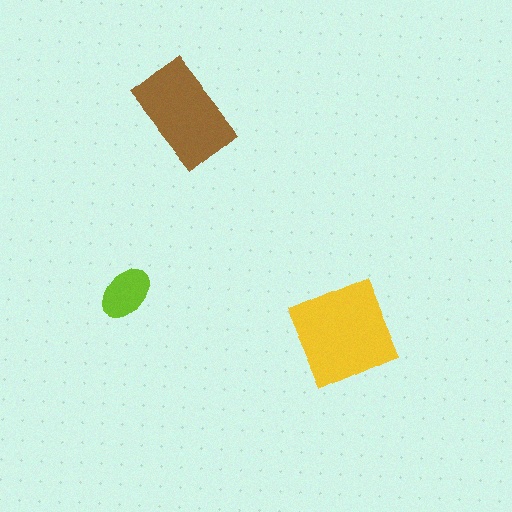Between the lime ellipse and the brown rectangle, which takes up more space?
The brown rectangle.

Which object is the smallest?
The lime ellipse.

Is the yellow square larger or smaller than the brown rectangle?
Larger.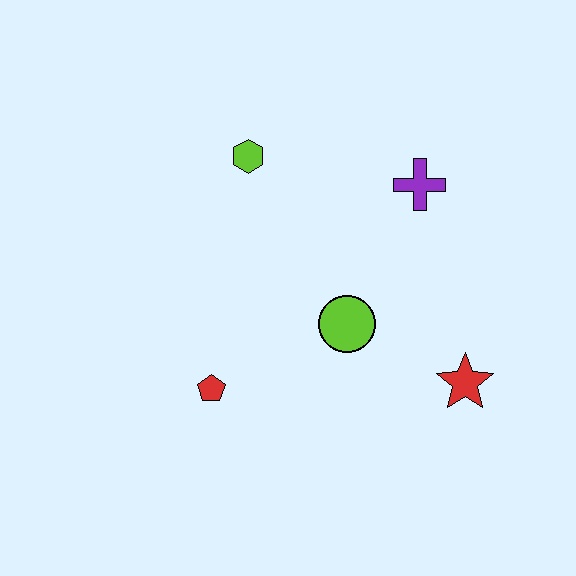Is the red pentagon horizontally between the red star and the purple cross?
No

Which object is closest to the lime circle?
The red star is closest to the lime circle.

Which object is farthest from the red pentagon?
The purple cross is farthest from the red pentagon.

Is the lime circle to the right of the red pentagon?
Yes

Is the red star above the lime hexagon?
No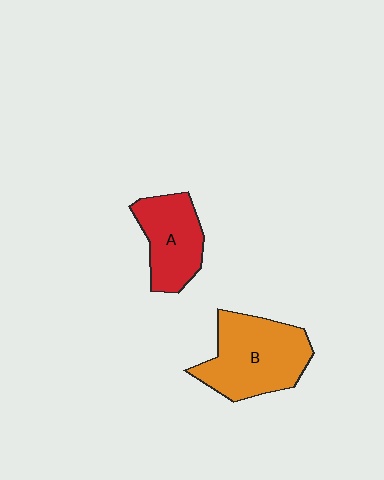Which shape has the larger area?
Shape B (orange).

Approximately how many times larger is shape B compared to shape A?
Approximately 1.4 times.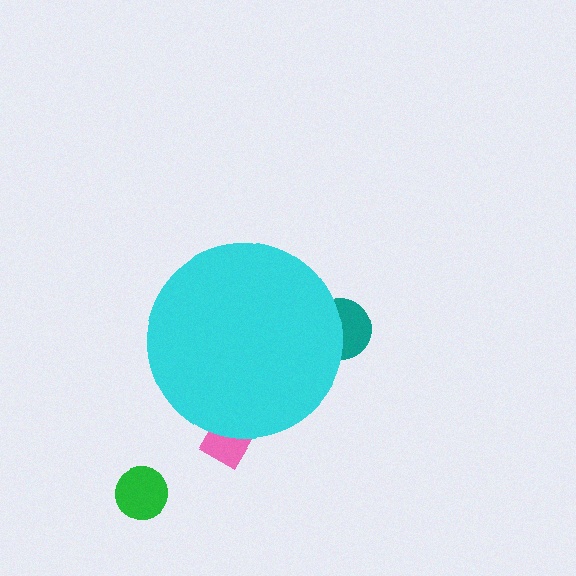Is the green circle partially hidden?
No, the green circle is fully visible.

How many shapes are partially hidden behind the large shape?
2 shapes are partially hidden.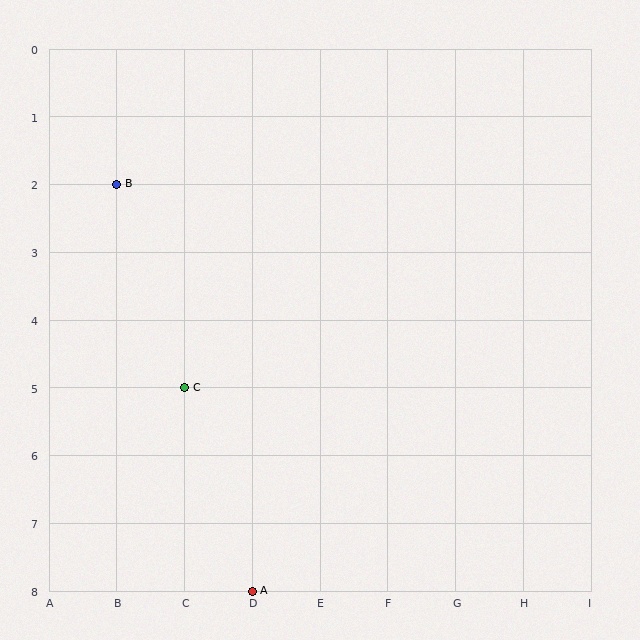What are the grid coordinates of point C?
Point C is at grid coordinates (C, 5).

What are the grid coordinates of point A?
Point A is at grid coordinates (D, 8).